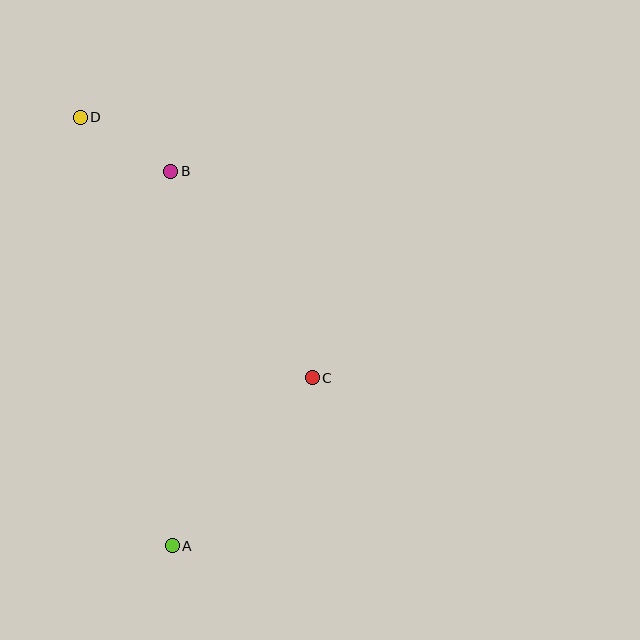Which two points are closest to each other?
Points B and D are closest to each other.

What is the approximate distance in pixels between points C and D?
The distance between C and D is approximately 349 pixels.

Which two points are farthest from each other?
Points A and D are farthest from each other.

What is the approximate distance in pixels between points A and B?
The distance between A and B is approximately 375 pixels.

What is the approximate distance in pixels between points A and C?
The distance between A and C is approximately 219 pixels.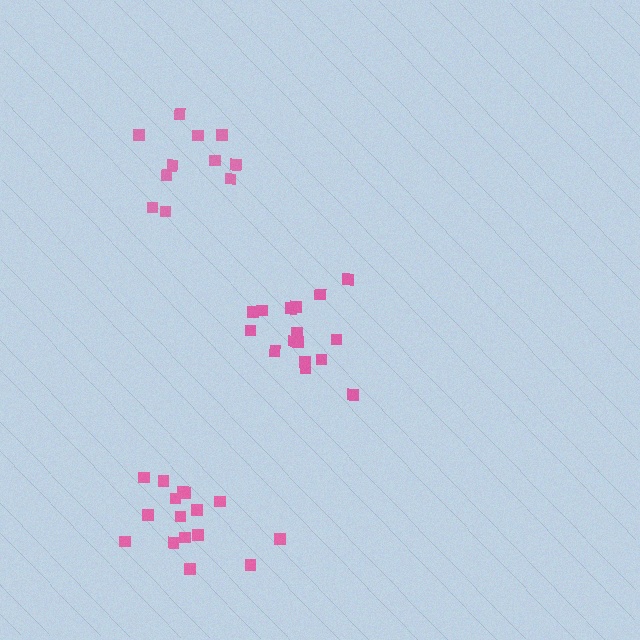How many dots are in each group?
Group 1: 16 dots, Group 2: 11 dots, Group 3: 16 dots (43 total).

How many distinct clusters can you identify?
There are 3 distinct clusters.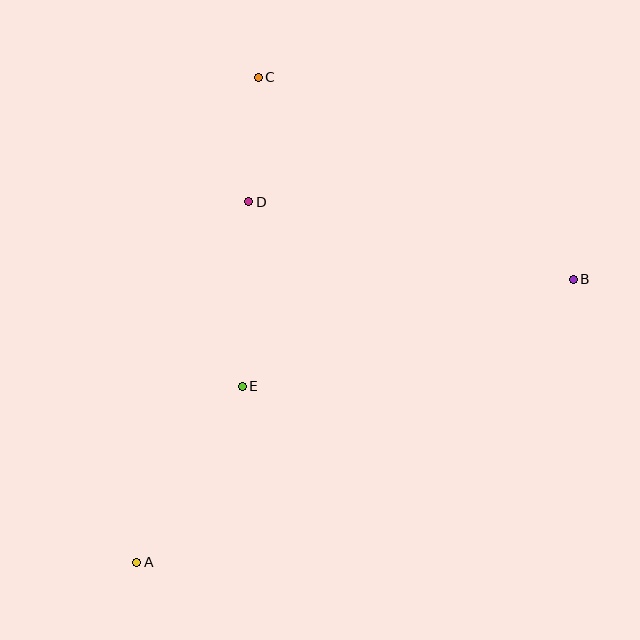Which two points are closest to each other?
Points C and D are closest to each other.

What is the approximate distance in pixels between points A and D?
The distance between A and D is approximately 377 pixels.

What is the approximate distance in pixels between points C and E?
The distance between C and E is approximately 310 pixels.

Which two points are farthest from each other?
Points A and B are farthest from each other.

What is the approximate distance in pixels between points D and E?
The distance between D and E is approximately 185 pixels.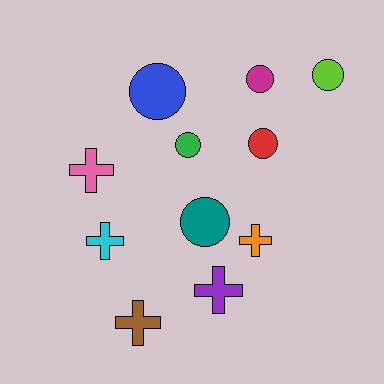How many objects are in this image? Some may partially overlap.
There are 11 objects.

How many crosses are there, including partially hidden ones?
There are 5 crosses.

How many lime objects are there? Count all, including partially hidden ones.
There is 1 lime object.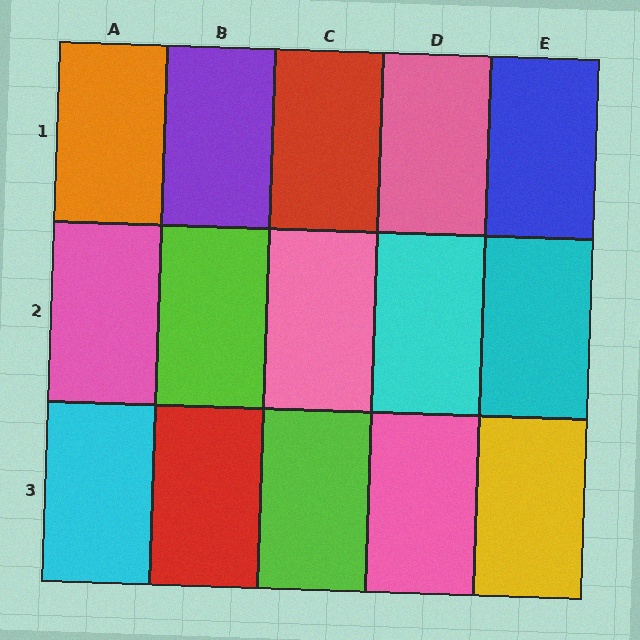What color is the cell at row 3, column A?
Cyan.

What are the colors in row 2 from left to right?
Pink, lime, pink, cyan, cyan.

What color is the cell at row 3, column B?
Red.